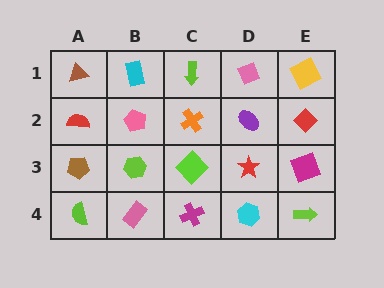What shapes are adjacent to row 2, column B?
A cyan rectangle (row 1, column B), a lime hexagon (row 3, column B), a red semicircle (row 2, column A), an orange cross (row 2, column C).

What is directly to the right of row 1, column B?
A lime arrow.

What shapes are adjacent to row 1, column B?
A pink pentagon (row 2, column B), a brown triangle (row 1, column A), a lime arrow (row 1, column C).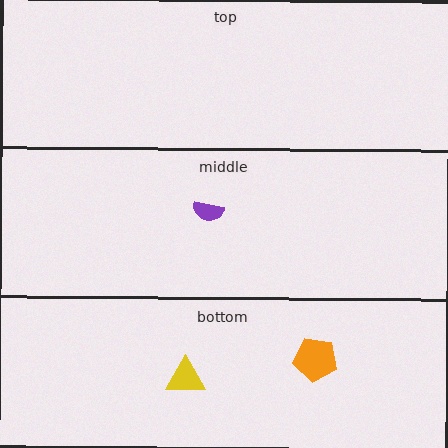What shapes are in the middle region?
The purple semicircle.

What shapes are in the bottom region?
The orange pentagon, the yellow triangle.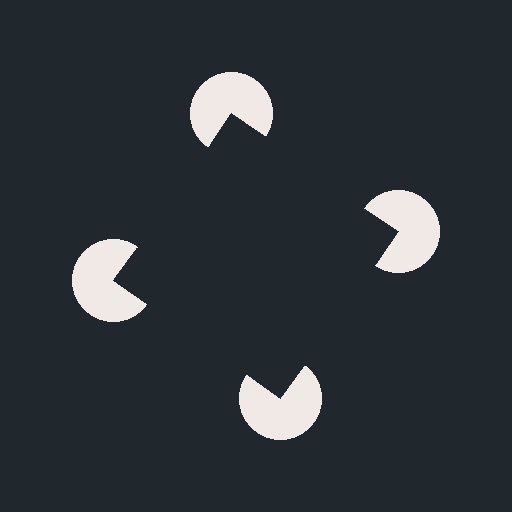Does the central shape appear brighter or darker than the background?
It typically appears slightly darker than the background, even though no actual brightness change is drawn.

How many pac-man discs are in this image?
There are 4 — one at each vertex of the illusory square.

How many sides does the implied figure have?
4 sides.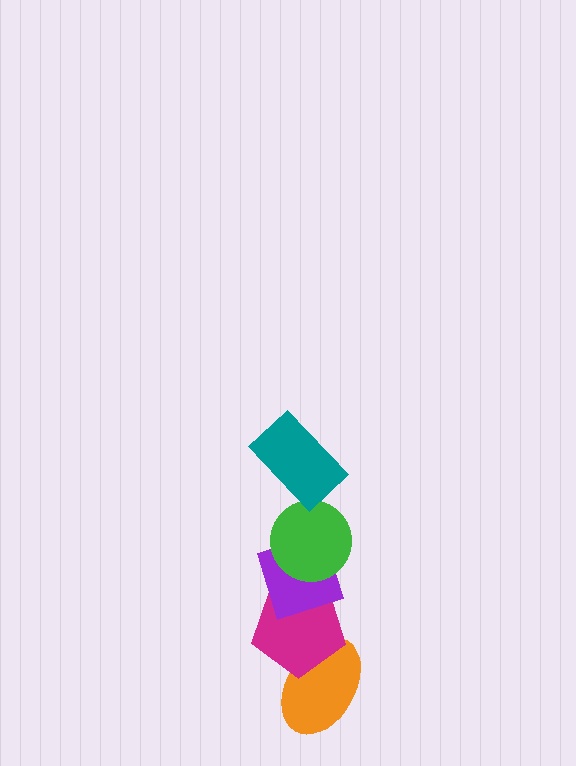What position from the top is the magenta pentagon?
The magenta pentagon is 4th from the top.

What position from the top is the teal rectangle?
The teal rectangle is 1st from the top.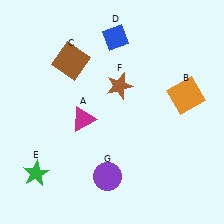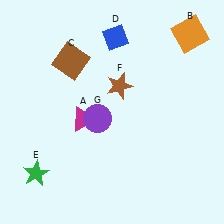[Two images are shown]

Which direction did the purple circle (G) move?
The purple circle (G) moved up.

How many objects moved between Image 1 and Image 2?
2 objects moved between the two images.